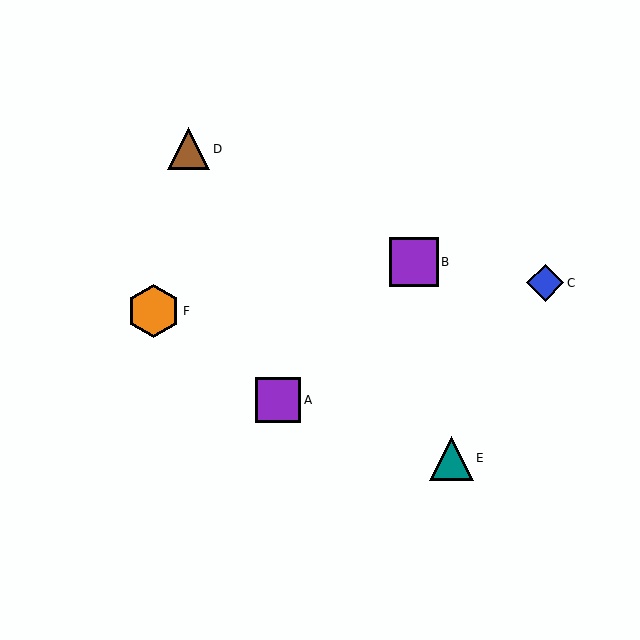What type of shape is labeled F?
Shape F is an orange hexagon.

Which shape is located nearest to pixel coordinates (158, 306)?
The orange hexagon (labeled F) at (154, 311) is nearest to that location.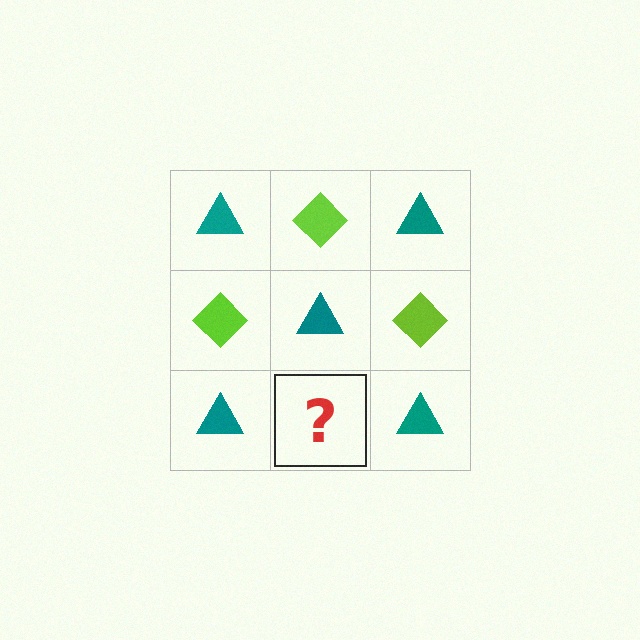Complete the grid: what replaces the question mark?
The question mark should be replaced with a lime diamond.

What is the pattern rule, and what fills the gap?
The rule is that it alternates teal triangle and lime diamond in a checkerboard pattern. The gap should be filled with a lime diamond.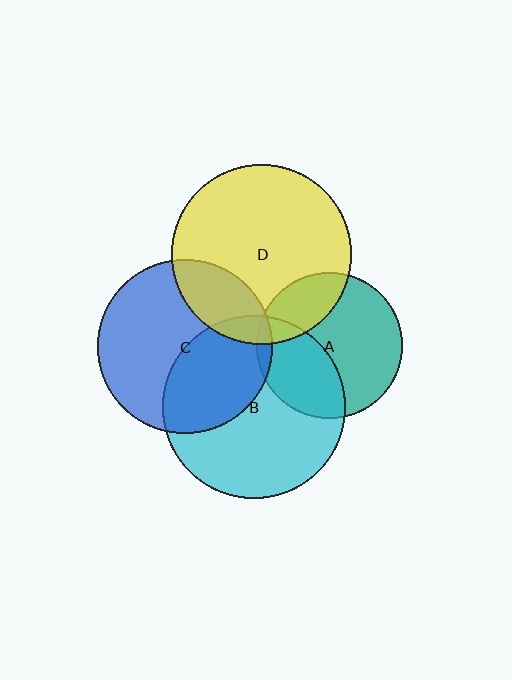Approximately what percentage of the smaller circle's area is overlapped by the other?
Approximately 5%.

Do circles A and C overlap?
Yes.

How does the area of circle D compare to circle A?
Approximately 1.5 times.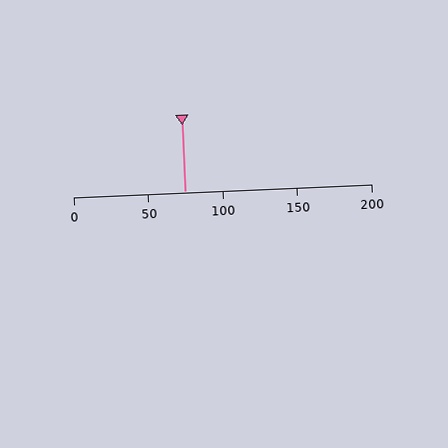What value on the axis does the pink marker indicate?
The marker indicates approximately 75.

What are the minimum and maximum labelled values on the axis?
The axis runs from 0 to 200.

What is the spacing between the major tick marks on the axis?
The major ticks are spaced 50 apart.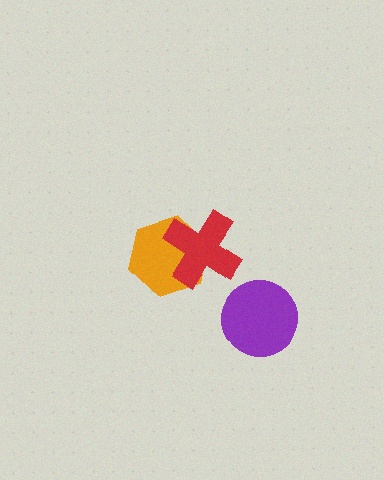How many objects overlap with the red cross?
1 object overlaps with the red cross.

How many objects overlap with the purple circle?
0 objects overlap with the purple circle.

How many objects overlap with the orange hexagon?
1 object overlaps with the orange hexagon.